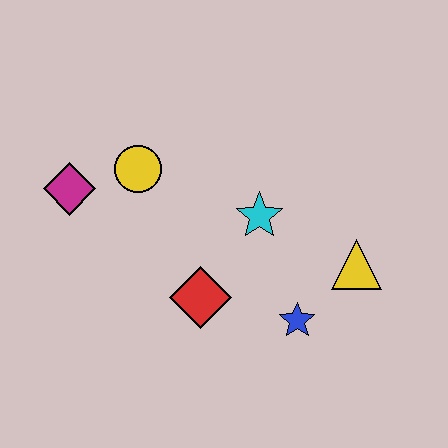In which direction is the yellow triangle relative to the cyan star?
The yellow triangle is to the right of the cyan star.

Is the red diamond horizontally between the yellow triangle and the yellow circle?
Yes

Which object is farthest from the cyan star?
The magenta diamond is farthest from the cyan star.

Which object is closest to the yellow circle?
The magenta diamond is closest to the yellow circle.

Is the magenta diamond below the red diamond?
No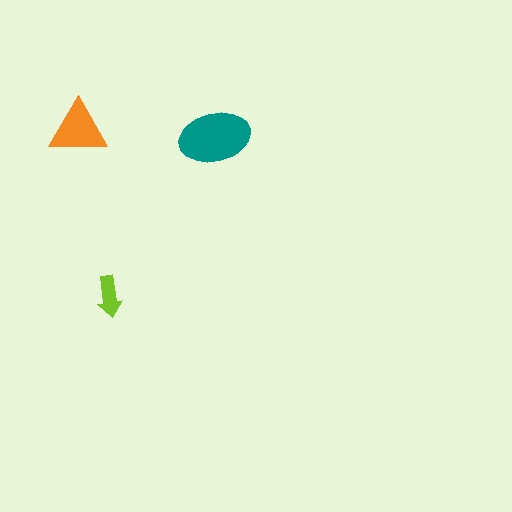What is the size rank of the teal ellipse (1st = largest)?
1st.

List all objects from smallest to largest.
The lime arrow, the orange triangle, the teal ellipse.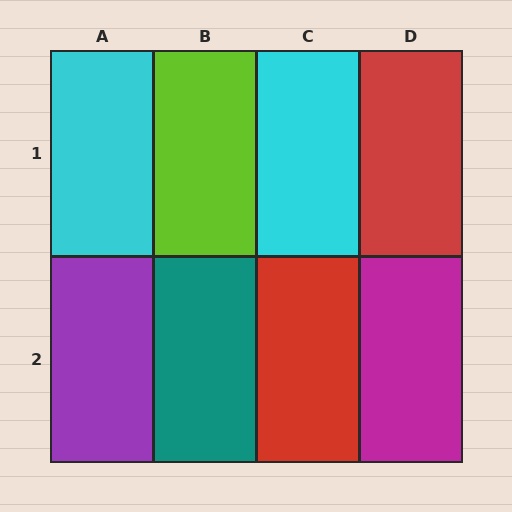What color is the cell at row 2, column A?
Purple.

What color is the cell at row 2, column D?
Magenta.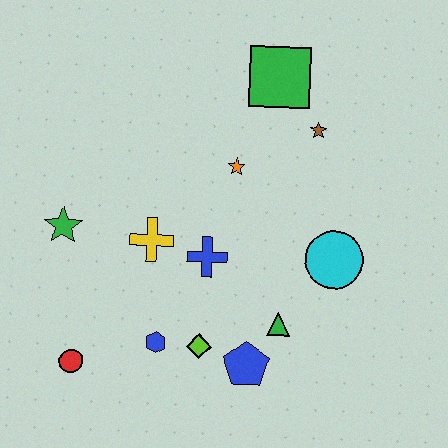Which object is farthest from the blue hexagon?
The green square is farthest from the blue hexagon.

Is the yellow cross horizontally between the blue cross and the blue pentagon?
No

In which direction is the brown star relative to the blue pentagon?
The brown star is above the blue pentagon.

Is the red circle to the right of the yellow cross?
No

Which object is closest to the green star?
The yellow cross is closest to the green star.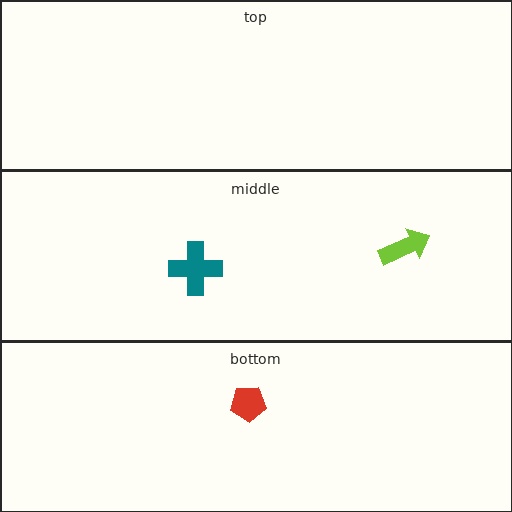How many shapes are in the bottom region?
1.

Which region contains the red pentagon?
The bottom region.